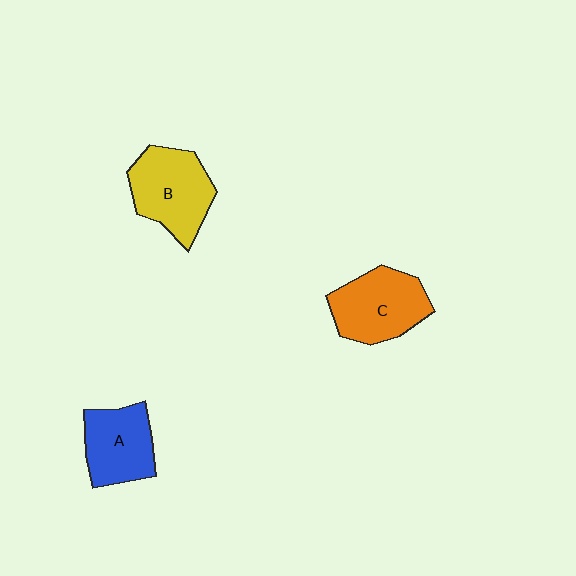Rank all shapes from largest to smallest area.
From largest to smallest: B (yellow), C (orange), A (blue).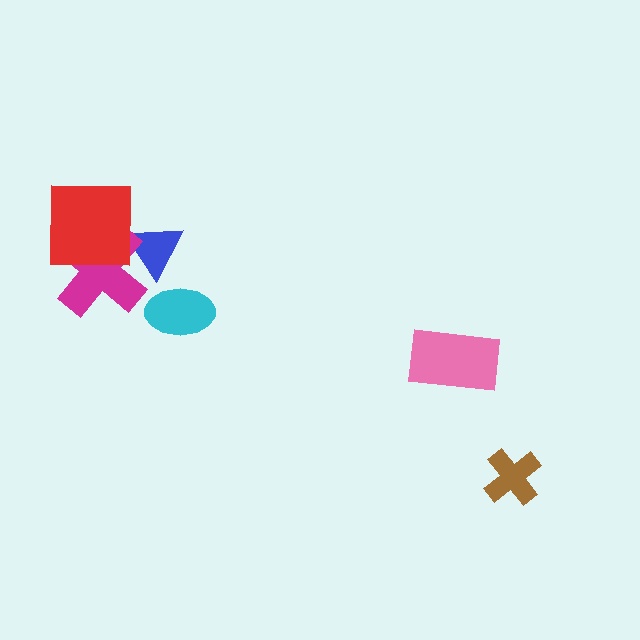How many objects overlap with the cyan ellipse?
0 objects overlap with the cyan ellipse.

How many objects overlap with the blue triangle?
1 object overlaps with the blue triangle.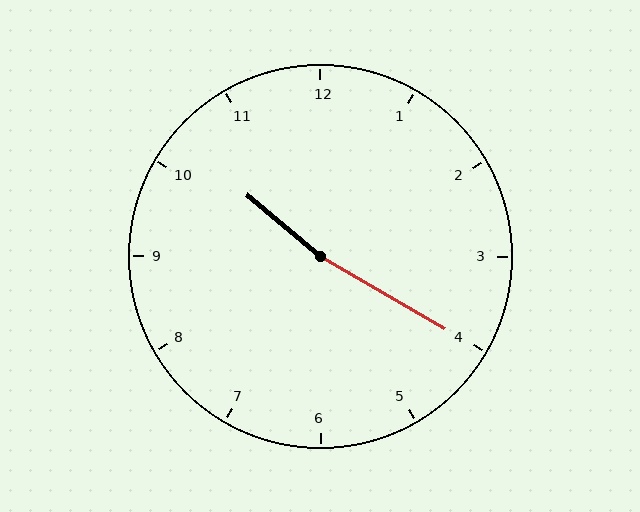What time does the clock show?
10:20.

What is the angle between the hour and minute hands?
Approximately 170 degrees.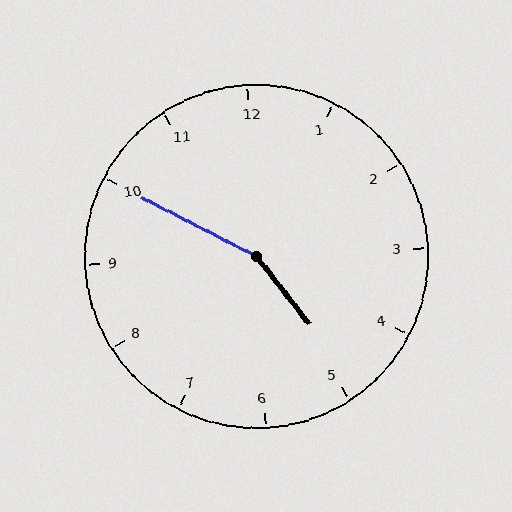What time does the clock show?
4:50.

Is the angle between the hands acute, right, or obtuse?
It is obtuse.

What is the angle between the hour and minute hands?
Approximately 155 degrees.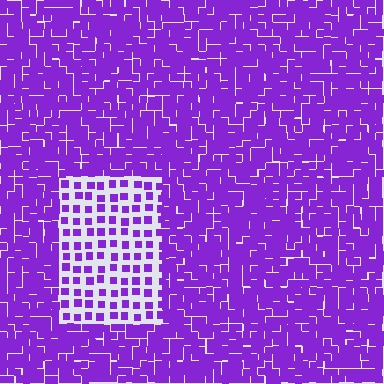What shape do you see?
I see a rectangle.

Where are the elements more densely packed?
The elements are more densely packed outside the rectangle boundary.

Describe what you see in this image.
The image contains small purple elements arranged at two different densities. A rectangle-shaped region is visible where the elements are less densely packed than the surrounding area.